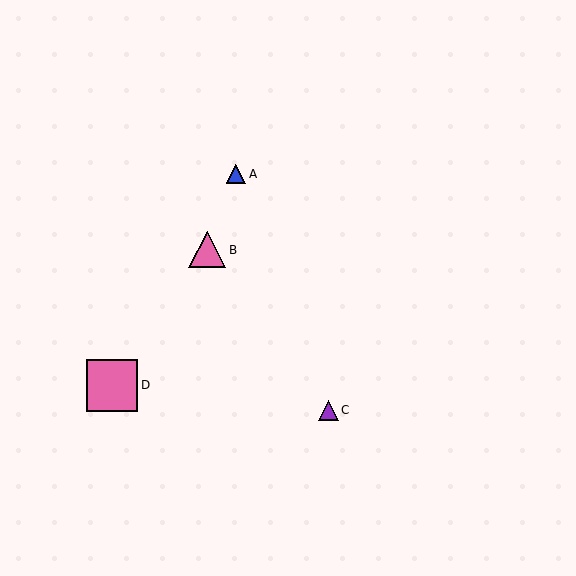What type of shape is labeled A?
Shape A is a blue triangle.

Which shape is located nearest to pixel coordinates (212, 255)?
The pink triangle (labeled B) at (207, 250) is nearest to that location.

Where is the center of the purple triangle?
The center of the purple triangle is at (328, 410).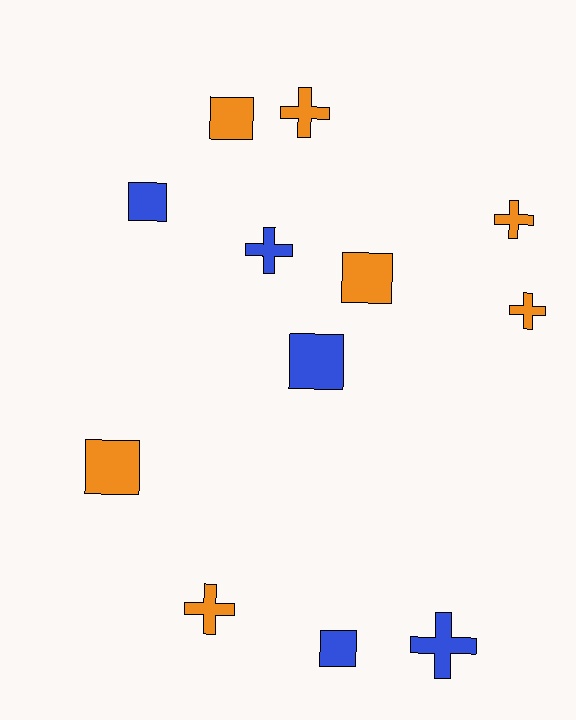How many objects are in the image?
There are 12 objects.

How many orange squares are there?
There are 3 orange squares.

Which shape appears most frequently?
Square, with 6 objects.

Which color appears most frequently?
Orange, with 7 objects.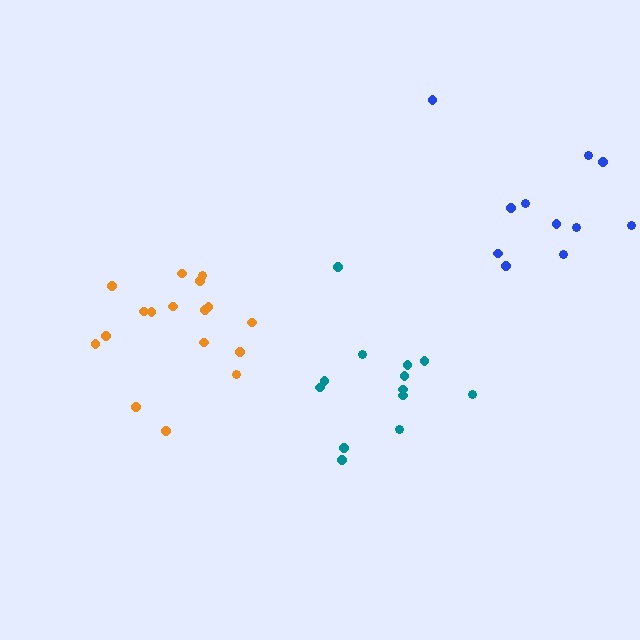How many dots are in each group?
Group 1: 13 dots, Group 2: 11 dots, Group 3: 17 dots (41 total).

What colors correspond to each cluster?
The clusters are colored: teal, blue, orange.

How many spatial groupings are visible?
There are 3 spatial groupings.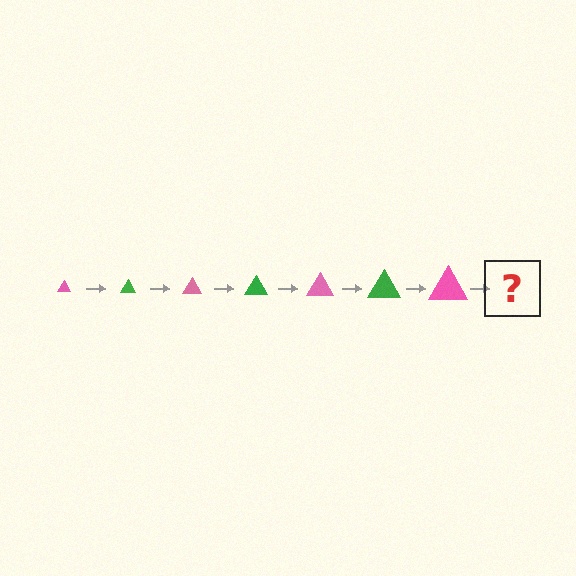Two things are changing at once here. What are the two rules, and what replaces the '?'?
The two rules are that the triangle grows larger each step and the color cycles through pink and green. The '?' should be a green triangle, larger than the previous one.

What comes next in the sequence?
The next element should be a green triangle, larger than the previous one.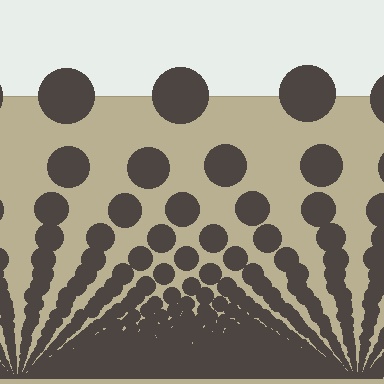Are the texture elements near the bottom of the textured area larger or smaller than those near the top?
Smaller. The gradient is inverted — elements near the bottom are smaller and denser.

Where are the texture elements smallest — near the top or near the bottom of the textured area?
Near the bottom.